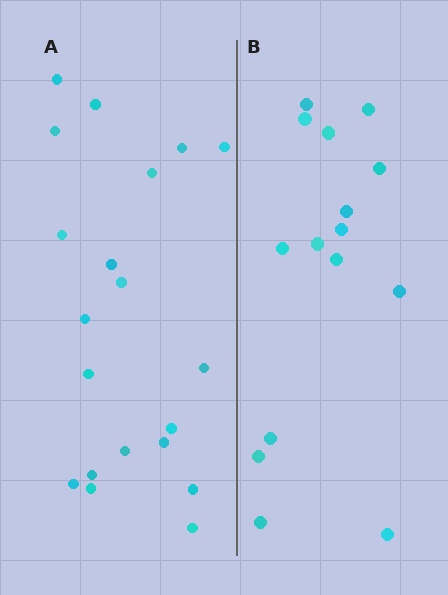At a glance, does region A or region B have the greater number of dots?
Region A (the left region) has more dots.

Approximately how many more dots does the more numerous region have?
Region A has about 5 more dots than region B.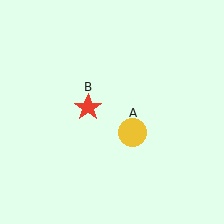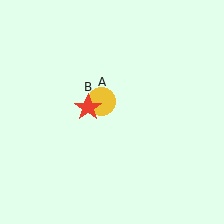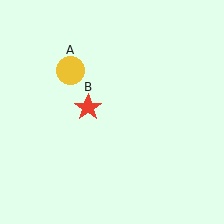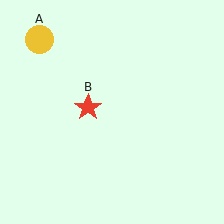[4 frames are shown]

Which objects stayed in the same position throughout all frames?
Red star (object B) remained stationary.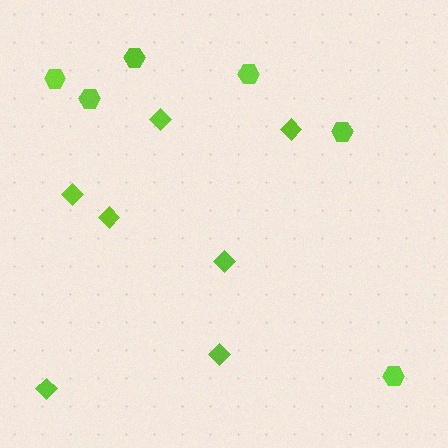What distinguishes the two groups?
There are 2 groups: one group of diamonds (7) and one group of hexagons (6).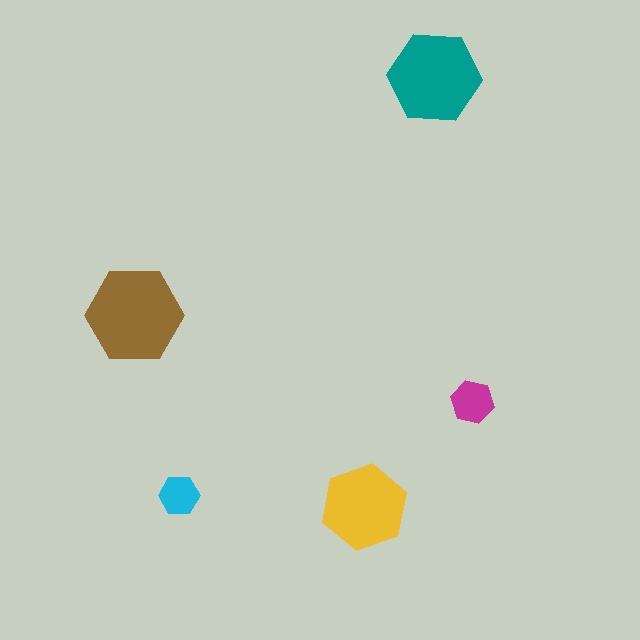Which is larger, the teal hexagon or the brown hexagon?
The brown one.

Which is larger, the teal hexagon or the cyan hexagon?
The teal one.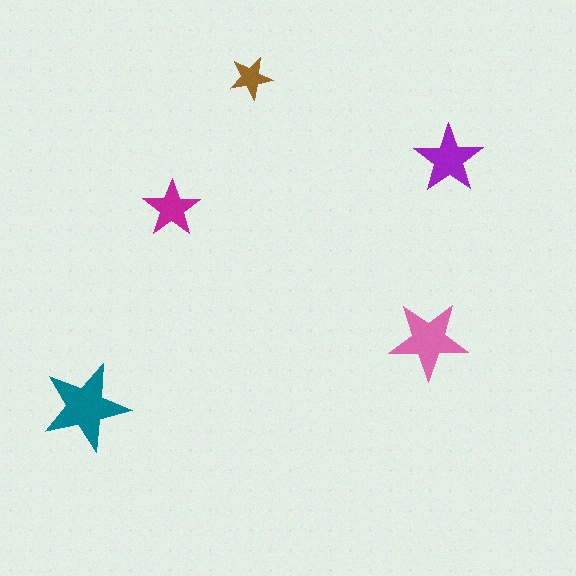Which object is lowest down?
The teal star is bottommost.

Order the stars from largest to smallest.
the teal one, the pink one, the purple one, the magenta one, the brown one.